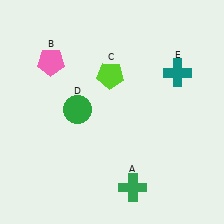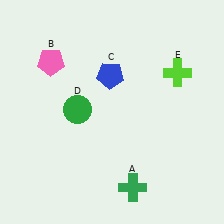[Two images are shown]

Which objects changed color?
C changed from lime to blue. E changed from teal to lime.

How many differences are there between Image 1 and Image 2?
There are 2 differences between the two images.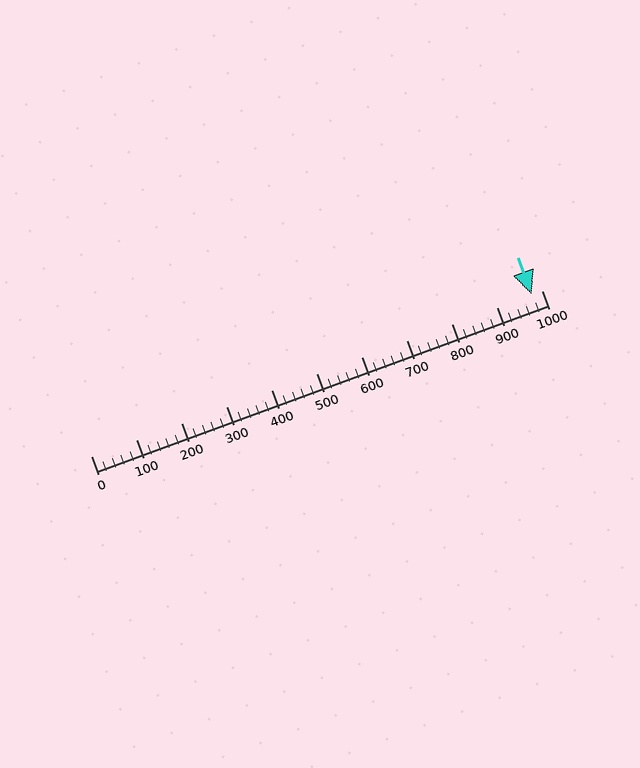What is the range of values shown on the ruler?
The ruler shows values from 0 to 1000.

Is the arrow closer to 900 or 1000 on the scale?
The arrow is closer to 1000.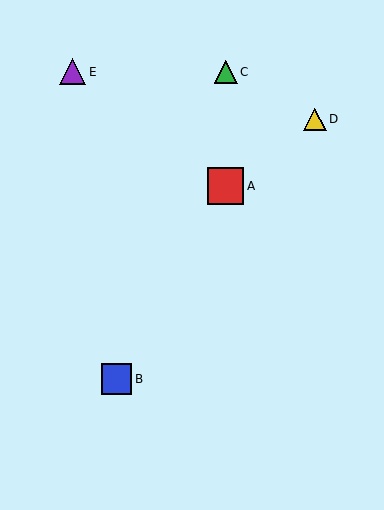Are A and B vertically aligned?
No, A is at x≈226 and B is at x≈116.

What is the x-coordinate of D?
Object D is at x≈315.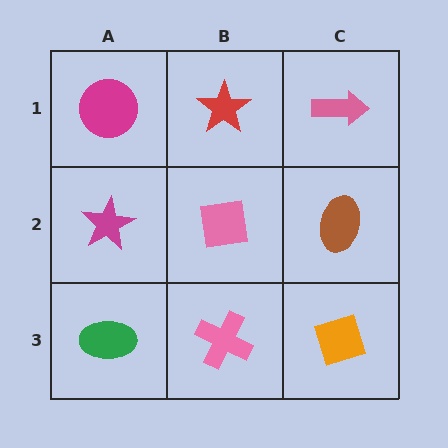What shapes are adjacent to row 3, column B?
A pink square (row 2, column B), a green ellipse (row 3, column A), an orange diamond (row 3, column C).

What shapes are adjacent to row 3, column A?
A magenta star (row 2, column A), a pink cross (row 3, column B).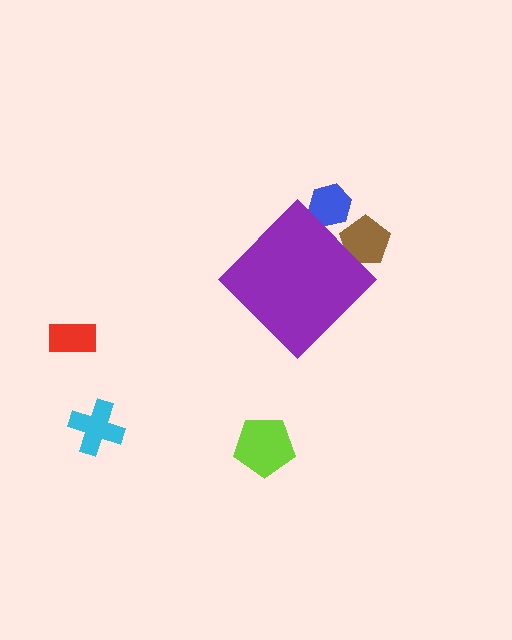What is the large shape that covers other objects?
A purple diamond.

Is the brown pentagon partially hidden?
Yes, the brown pentagon is partially hidden behind the purple diamond.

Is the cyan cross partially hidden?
No, the cyan cross is fully visible.